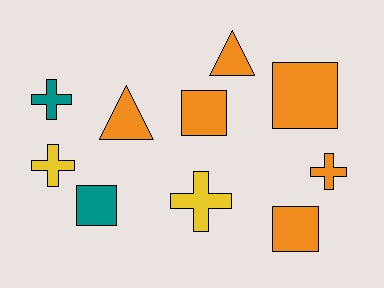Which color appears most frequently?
Orange, with 6 objects.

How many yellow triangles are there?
There are no yellow triangles.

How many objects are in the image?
There are 10 objects.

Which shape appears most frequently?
Square, with 4 objects.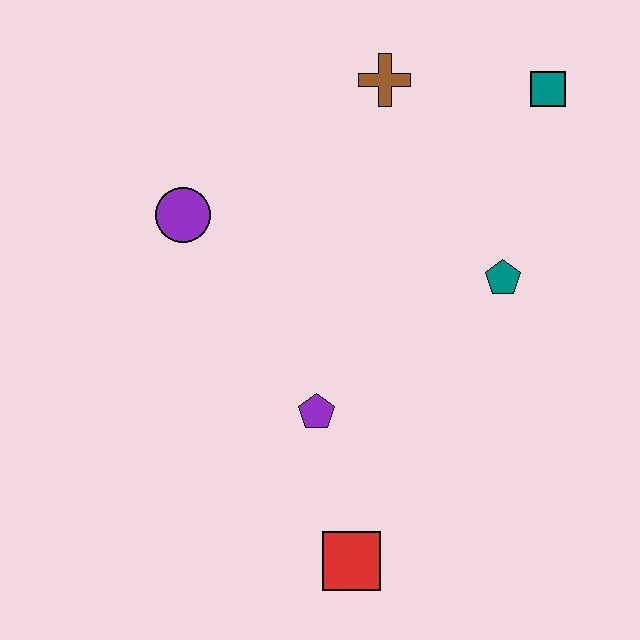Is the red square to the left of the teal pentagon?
Yes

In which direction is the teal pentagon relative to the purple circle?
The teal pentagon is to the right of the purple circle.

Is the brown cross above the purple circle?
Yes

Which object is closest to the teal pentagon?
The teal square is closest to the teal pentagon.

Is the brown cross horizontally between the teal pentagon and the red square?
Yes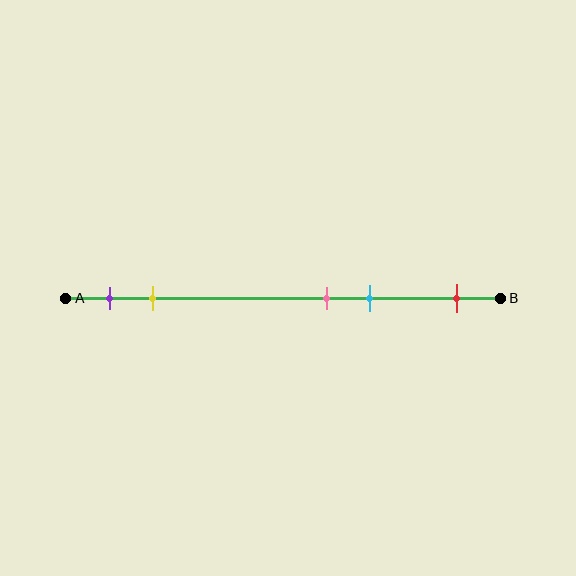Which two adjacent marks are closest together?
The pink and cyan marks are the closest adjacent pair.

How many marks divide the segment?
There are 5 marks dividing the segment.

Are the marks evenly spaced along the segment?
No, the marks are not evenly spaced.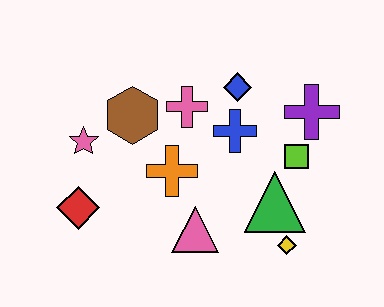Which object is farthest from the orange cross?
The purple cross is farthest from the orange cross.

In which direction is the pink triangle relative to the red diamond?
The pink triangle is to the right of the red diamond.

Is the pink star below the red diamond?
No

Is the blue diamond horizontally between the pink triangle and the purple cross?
Yes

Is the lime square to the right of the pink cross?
Yes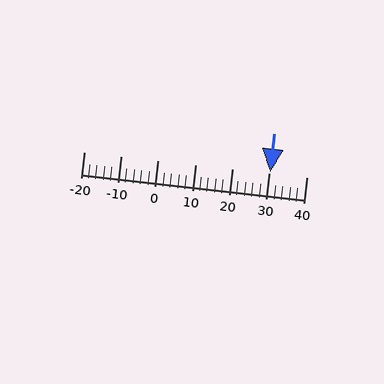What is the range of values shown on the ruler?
The ruler shows values from -20 to 40.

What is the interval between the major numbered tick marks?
The major tick marks are spaced 10 units apart.